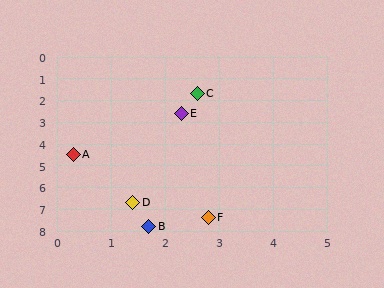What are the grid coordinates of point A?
Point A is at approximately (0.3, 4.5).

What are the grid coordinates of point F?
Point F is at approximately (2.8, 7.4).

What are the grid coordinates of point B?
Point B is at approximately (1.7, 7.8).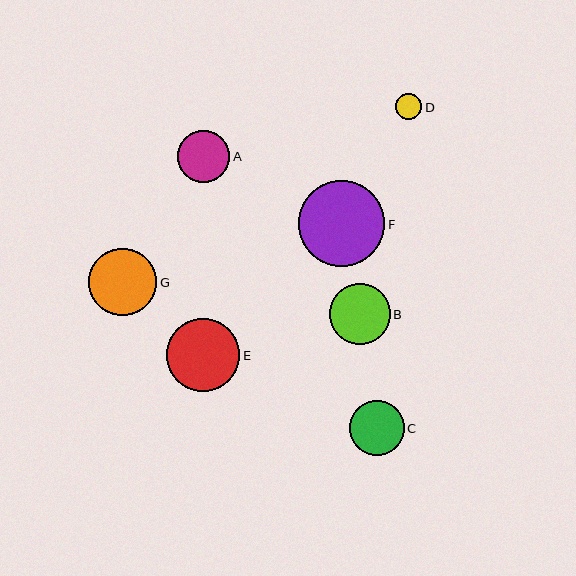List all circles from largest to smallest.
From largest to smallest: F, E, G, B, C, A, D.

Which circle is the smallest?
Circle D is the smallest with a size of approximately 26 pixels.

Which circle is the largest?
Circle F is the largest with a size of approximately 86 pixels.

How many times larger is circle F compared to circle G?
Circle F is approximately 1.3 times the size of circle G.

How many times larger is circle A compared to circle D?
Circle A is approximately 2.0 times the size of circle D.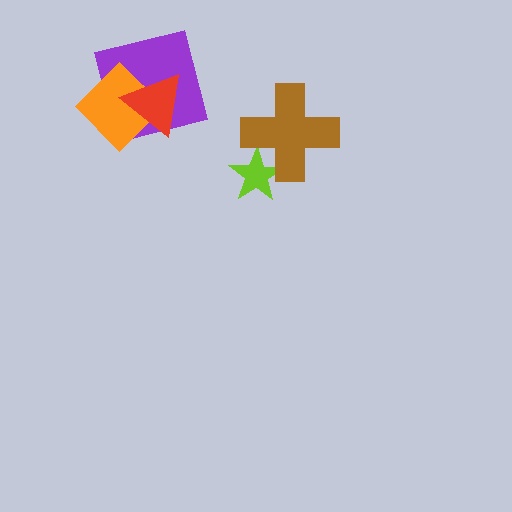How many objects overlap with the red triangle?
2 objects overlap with the red triangle.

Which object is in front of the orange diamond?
The red triangle is in front of the orange diamond.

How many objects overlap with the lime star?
1 object overlaps with the lime star.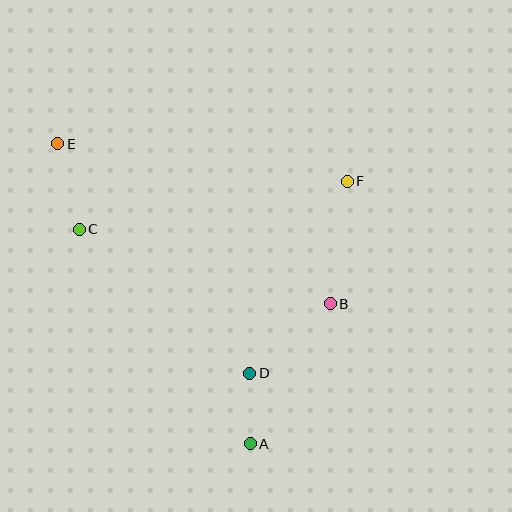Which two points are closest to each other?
Points A and D are closest to each other.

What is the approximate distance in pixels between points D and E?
The distance between D and E is approximately 299 pixels.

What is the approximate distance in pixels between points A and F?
The distance between A and F is approximately 280 pixels.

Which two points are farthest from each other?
Points A and E are farthest from each other.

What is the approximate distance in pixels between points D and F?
The distance between D and F is approximately 215 pixels.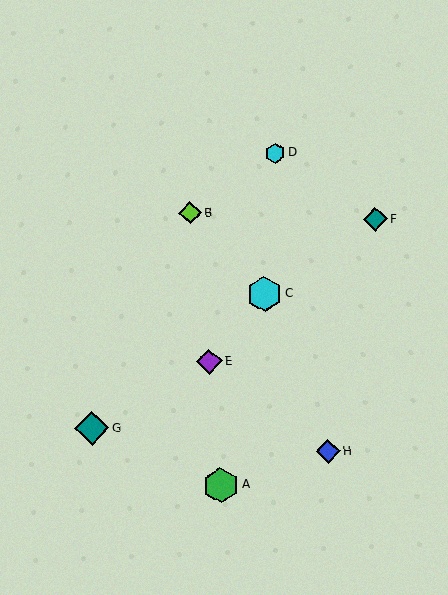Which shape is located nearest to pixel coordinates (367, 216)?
The teal diamond (labeled F) at (375, 219) is nearest to that location.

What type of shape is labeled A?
Shape A is a green hexagon.